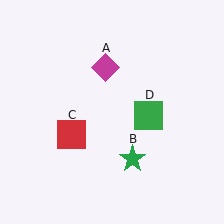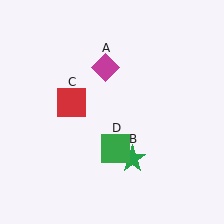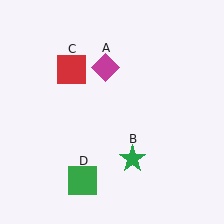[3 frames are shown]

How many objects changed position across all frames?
2 objects changed position: red square (object C), green square (object D).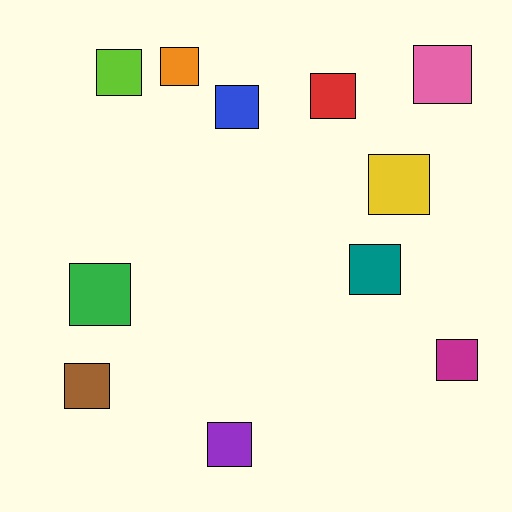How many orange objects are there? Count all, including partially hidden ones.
There is 1 orange object.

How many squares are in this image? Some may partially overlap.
There are 11 squares.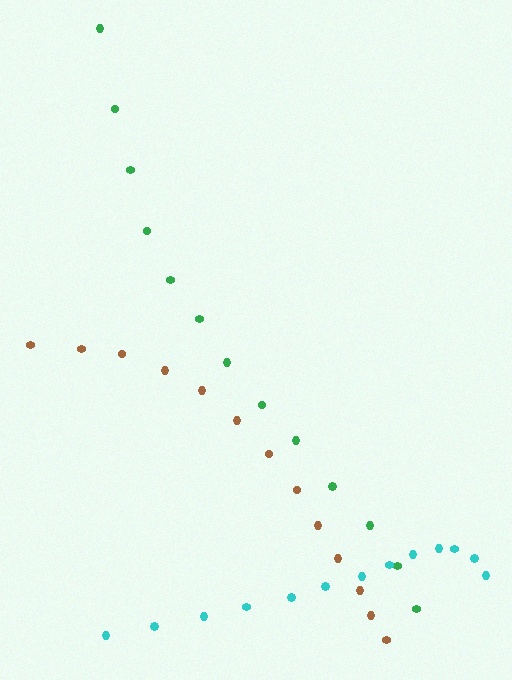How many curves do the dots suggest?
There are 3 distinct paths.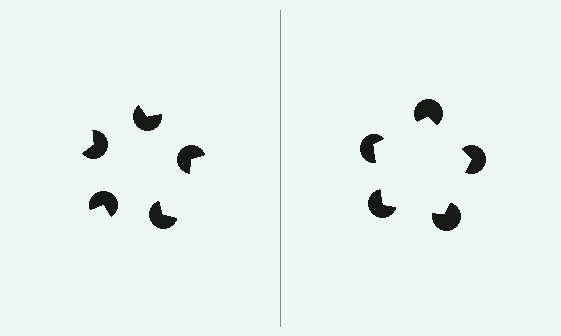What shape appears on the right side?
An illusory pentagon.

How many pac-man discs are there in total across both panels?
10 — 5 on each side.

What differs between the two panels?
The pac-man discs are positioned identically on both sides; only the wedge orientations differ. On the right they align to a pentagon; on the left they are misaligned.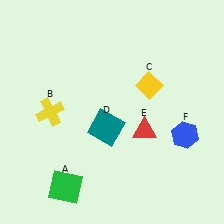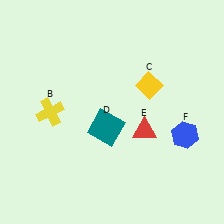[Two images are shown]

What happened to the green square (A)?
The green square (A) was removed in Image 2. It was in the bottom-left area of Image 1.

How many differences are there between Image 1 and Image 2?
There is 1 difference between the two images.